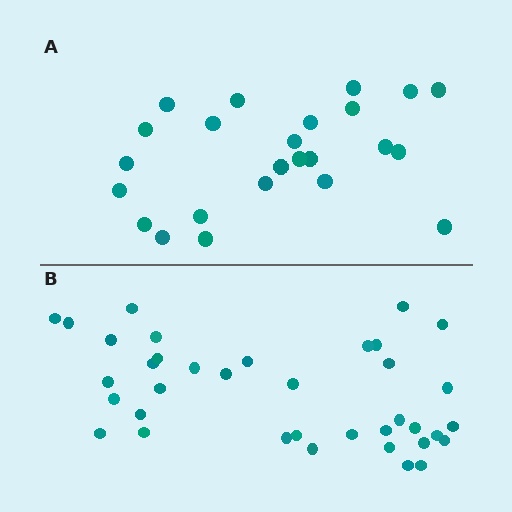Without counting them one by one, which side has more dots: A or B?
Region B (the bottom region) has more dots.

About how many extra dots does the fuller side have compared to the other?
Region B has approximately 15 more dots than region A.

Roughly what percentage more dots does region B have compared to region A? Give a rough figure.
About 55% more.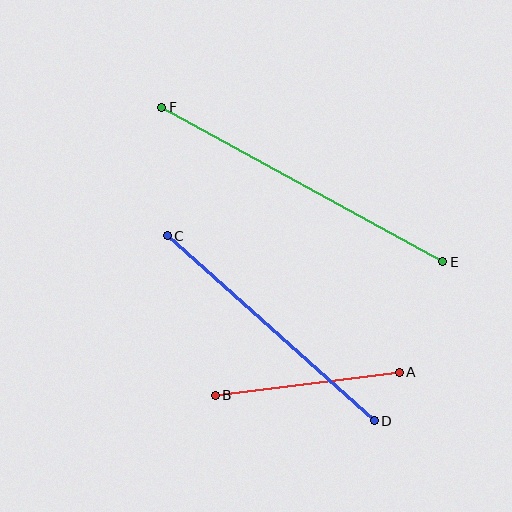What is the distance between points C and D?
The distance is approximately 278 pixels.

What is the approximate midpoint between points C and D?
The midpoint is at approximately (271, 328) pixels.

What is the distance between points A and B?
The distance is approximately 185 pixels.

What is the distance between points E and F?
The distance is approximately 321 pixels.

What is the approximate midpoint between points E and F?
The midpoint is at approximately (302, 185) pixels.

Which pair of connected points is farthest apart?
Points E and F are farthest apart.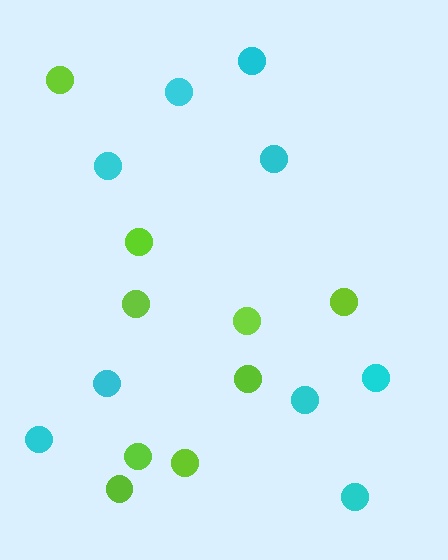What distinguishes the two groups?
There are 2 groups: one group of lime circles (9) and one group of cyan circles (9).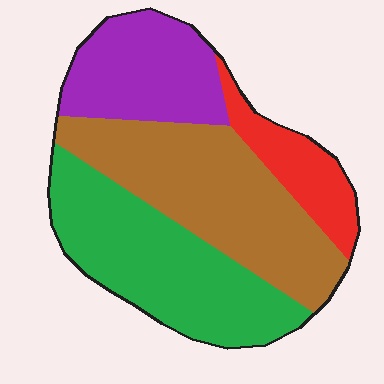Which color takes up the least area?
Red, at roughly 10%.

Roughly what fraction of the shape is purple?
Purple covers around 20% of the shape.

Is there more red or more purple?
Purple.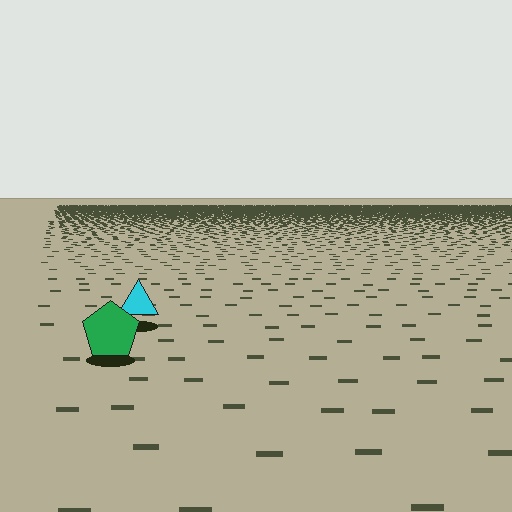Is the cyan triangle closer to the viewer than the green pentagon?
No. The green pentagon is closer — you can tell from the texture gradient: the ground texture is coarser near it.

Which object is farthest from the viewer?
The cyan triangle is farthest from the viewer. It appears smaller and the ground texture around it is denser.